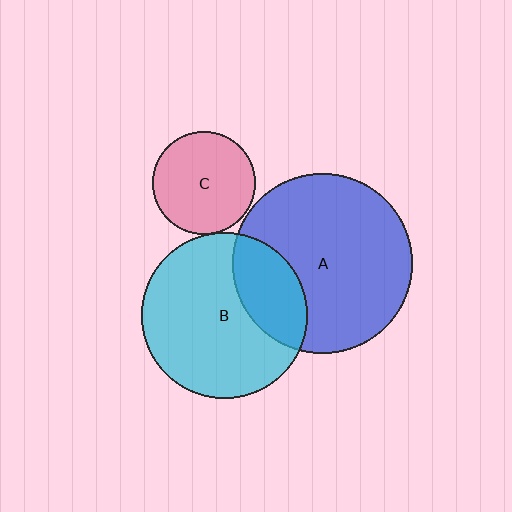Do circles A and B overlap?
Yes.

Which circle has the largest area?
Circle A (blue).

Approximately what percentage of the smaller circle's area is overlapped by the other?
Approximately 25%.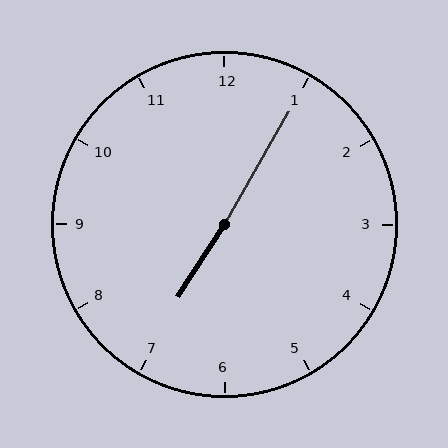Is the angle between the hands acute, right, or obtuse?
It is obtuse.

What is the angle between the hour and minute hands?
Approximately 178 degrees.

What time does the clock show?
7:05.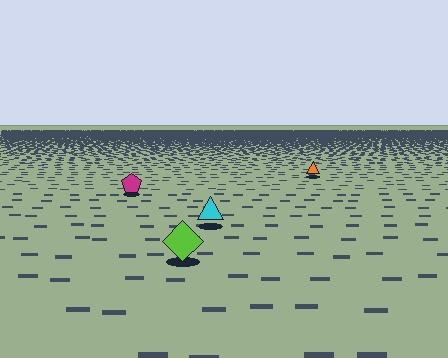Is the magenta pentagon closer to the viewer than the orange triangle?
Yes. The magenta pentagon is closer — you can tell from the texture gradient: the ground texture is coarser near it.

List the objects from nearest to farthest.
From nearest to farthest: the lime diamond, the cyan triangle, the magenta pentagon, the orange triangle.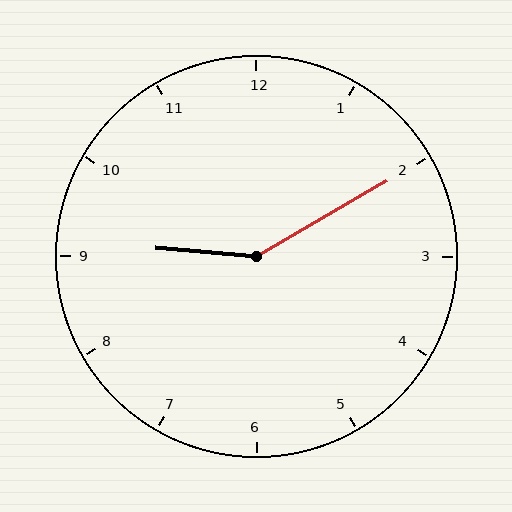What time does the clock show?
9:10.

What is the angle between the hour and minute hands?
Approximately 145 degrees.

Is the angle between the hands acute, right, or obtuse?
It is obtuse.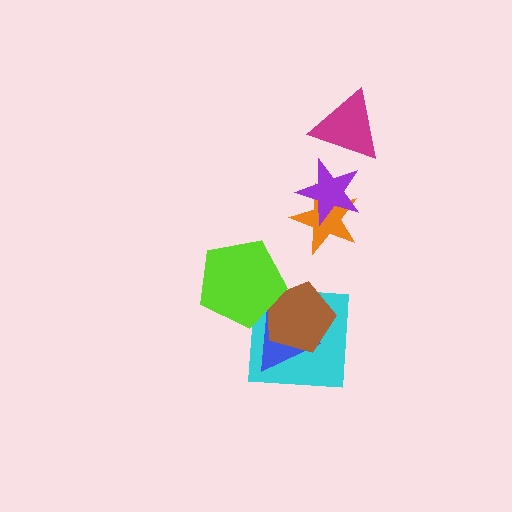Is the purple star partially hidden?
No, no other shape covers it.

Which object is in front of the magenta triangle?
The purple star is in front of the magenta triangle.